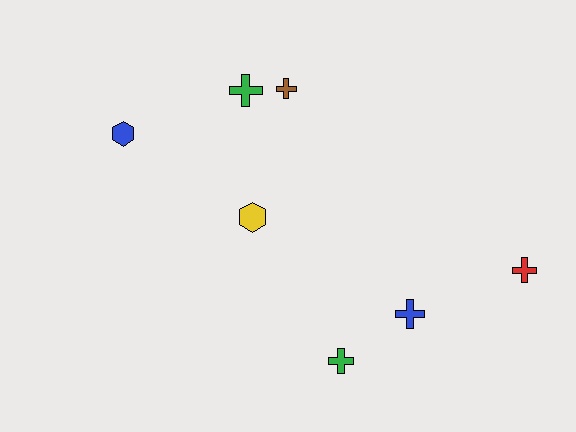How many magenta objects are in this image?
There are no magenta objects.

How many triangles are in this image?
There are no triangles.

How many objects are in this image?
There are 7 objects.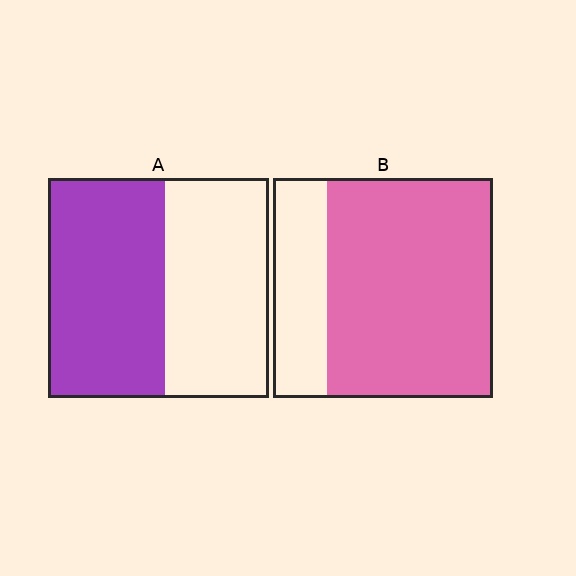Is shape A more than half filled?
Roughly half.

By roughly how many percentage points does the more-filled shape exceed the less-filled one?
By roughly 25 percentage points (B over A).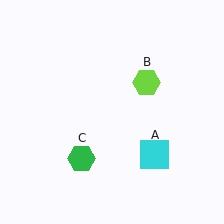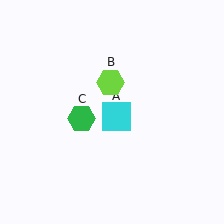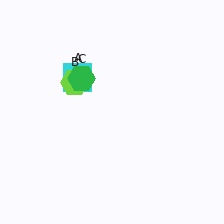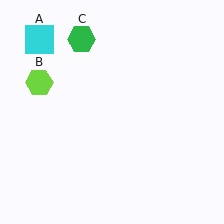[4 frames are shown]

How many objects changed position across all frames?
3 objects changed position: cyan square (object A), lime hexagon (object B), green hexagon (object C).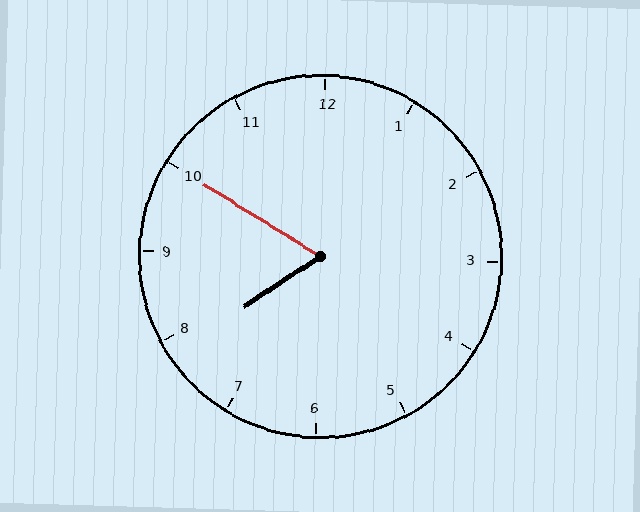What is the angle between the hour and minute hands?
Approximately 65 degrees.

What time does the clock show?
7:50.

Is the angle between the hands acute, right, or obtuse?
It is acute.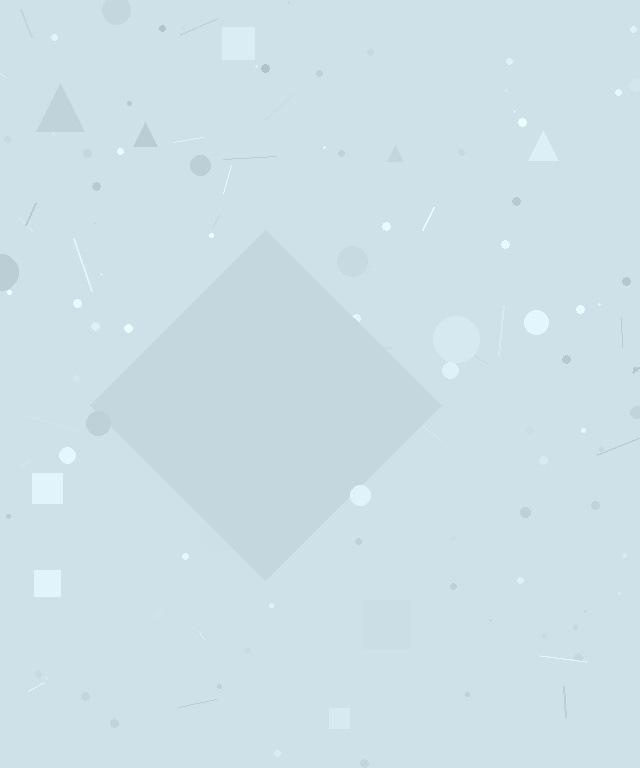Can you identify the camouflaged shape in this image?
The camouflaged shape is a diamond.